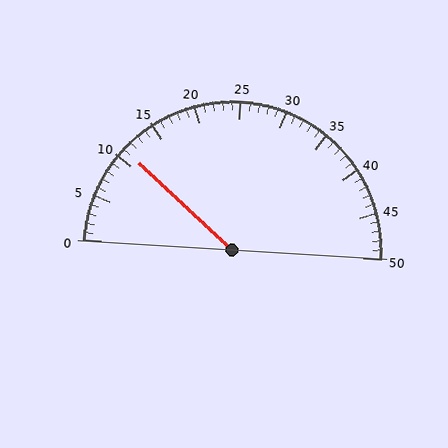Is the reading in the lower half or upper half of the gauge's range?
The reading is in the lower half of the range (0 to 50).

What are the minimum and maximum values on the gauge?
The gauge ranges from 0 to 50.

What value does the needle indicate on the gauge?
The needle indicates approximately 11.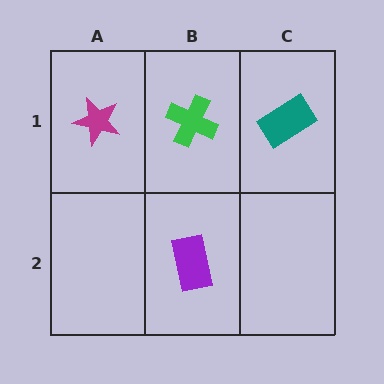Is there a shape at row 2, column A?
No, that cell is empty.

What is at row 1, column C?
A teal rectangle.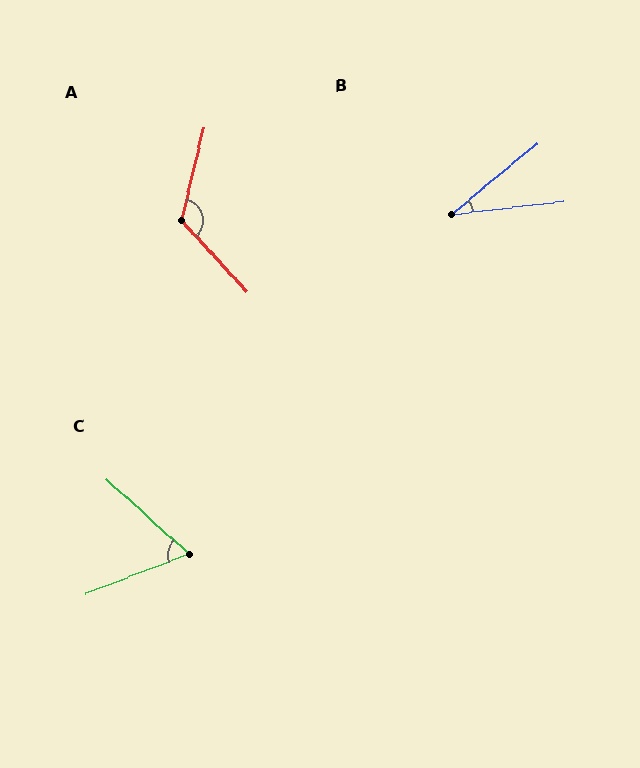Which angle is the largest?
A, at approximately 124 degrees.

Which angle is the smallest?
B, at approximately 32 degrees.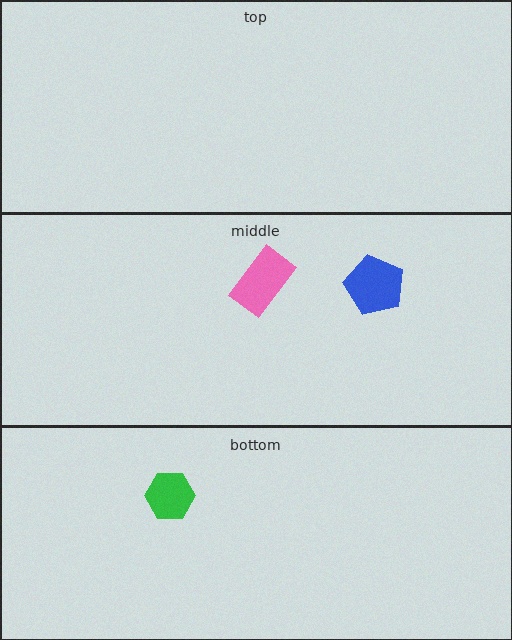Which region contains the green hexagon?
The bottom region.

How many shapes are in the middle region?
2.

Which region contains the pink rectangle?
The middle region.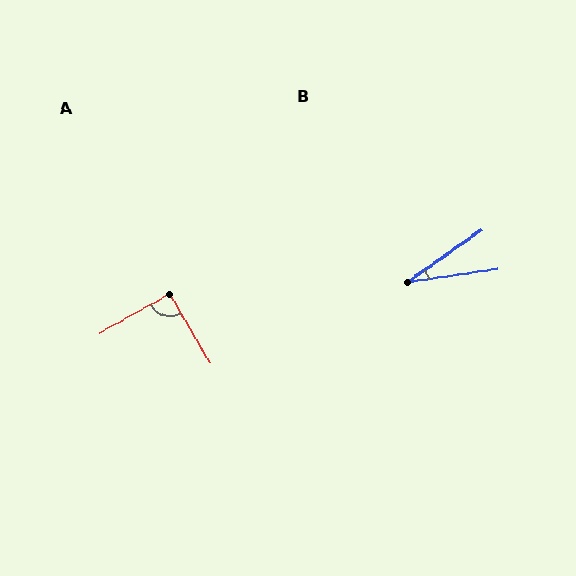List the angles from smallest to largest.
B (27°), A (91°).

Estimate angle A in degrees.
Approximately 91 degrees.